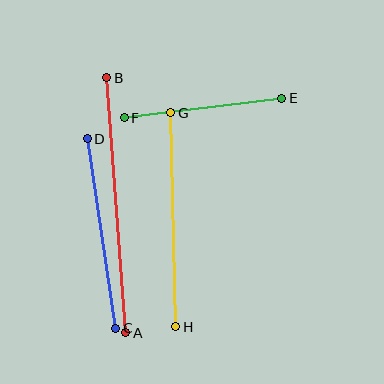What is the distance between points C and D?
The distance is approximately 191 pixels.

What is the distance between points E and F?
The distance is approximately 158 pixels.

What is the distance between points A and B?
The distance is approximately 256 pixels.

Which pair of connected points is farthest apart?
Points A and B are farthest apart.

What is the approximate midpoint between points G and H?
The midpoint is at approximately (173, 220) pixels.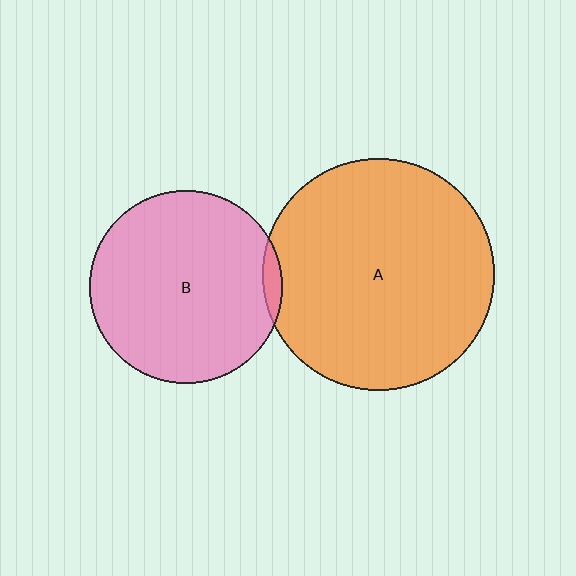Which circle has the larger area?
Circle A (orange).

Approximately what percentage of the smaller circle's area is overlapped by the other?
Approximately 5%.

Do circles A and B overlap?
Yes.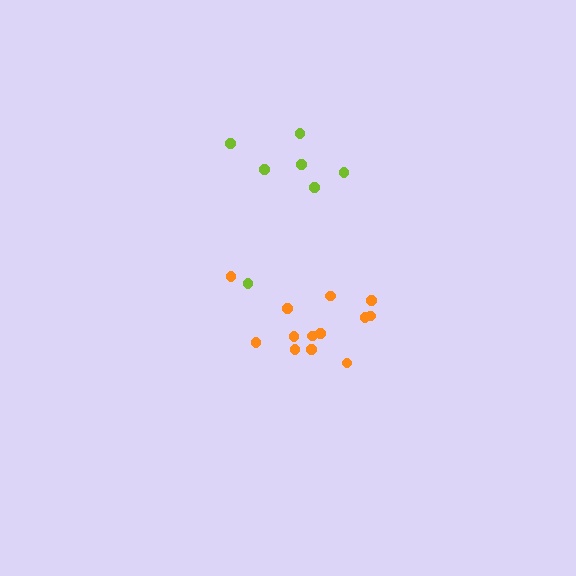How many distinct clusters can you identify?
There are 2 distinct clusters.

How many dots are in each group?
Group 1: 13 dots, Group 2: 7 dots (20 total).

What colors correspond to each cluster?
The clusters are colored: orange, lime.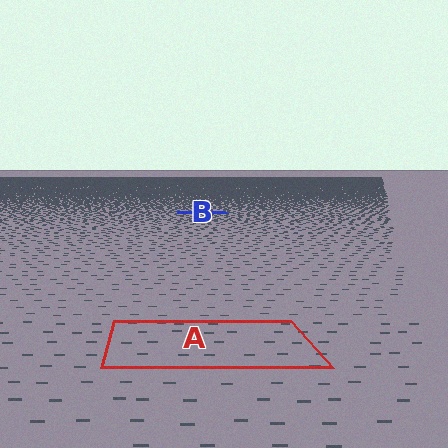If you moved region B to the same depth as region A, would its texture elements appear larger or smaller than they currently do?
They would appear larger. At a closer depth, the same texture elements are projected at a bigger on-screen size.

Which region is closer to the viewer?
Region A is closer. The texture elements there are larger and more spread out.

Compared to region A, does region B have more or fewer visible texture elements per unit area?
Region B has more texture elements per unit area — they are packed more densely because it is farther away.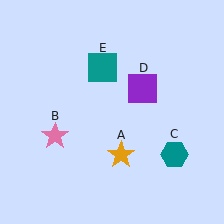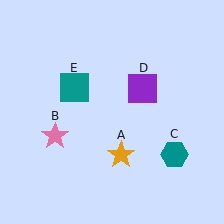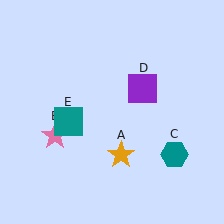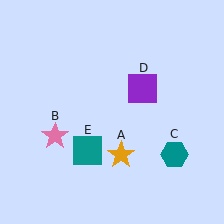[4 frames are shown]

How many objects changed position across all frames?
1 object changed position: teal square (object E).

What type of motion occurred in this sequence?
The teal square (object E) rotated counterclockwise around the center of the scene.